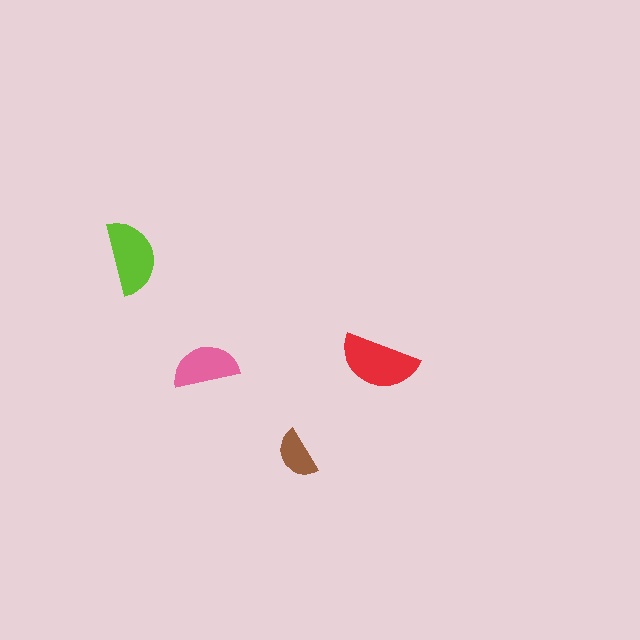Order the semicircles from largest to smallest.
the red one, the lime one, the pink one, the brown one.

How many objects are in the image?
There are 4 objects in the image.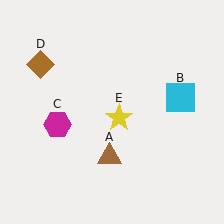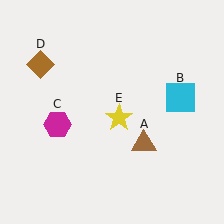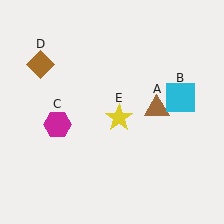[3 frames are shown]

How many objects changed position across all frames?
1 object changed position: brown triangle (object A).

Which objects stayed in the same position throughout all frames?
Cyan square (object B) and magenta hexagon (object C) and brown diamond (object D) and yellow star (object E) remained stationary.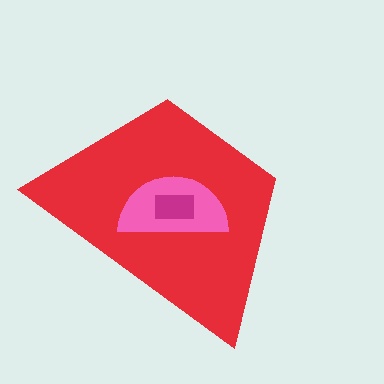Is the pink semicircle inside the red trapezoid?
Yes.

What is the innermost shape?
The magenta rectangle.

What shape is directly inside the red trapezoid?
The pink semicircle.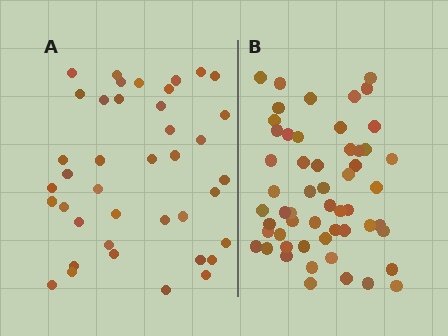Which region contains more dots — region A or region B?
Region B (the right region) has more dots.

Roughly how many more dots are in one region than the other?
Region B has approximately 15 more dots than region A.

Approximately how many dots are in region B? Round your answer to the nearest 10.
About 60 dots. (The exact count is 55, which rounds to 60.)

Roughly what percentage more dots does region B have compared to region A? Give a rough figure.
About 40% more.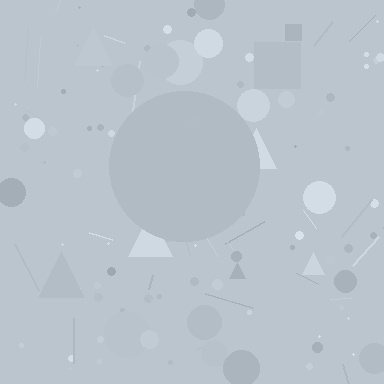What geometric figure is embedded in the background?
A circle is embedded in the background.